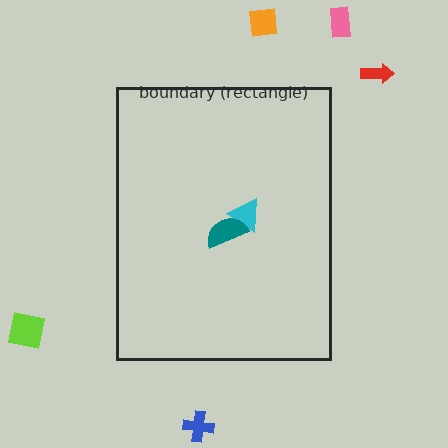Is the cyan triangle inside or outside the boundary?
Inside.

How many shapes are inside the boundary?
2 inside, 5 outside.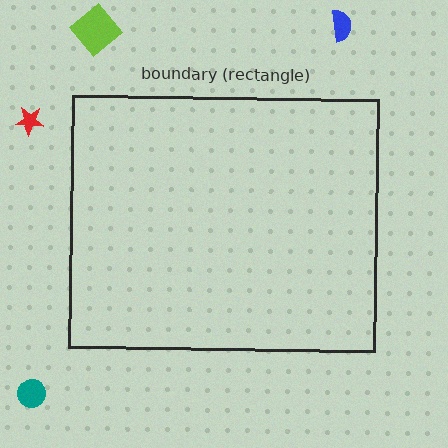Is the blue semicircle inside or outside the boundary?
Outside.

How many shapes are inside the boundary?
0 inside, 4 outside.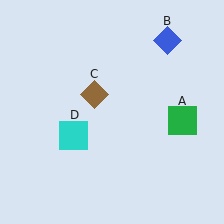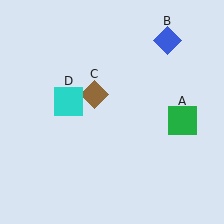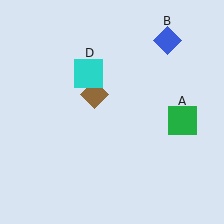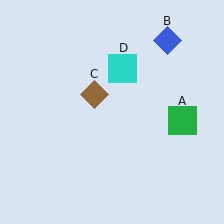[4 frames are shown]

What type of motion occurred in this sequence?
The cyan square (object D) rotated clockwise around the center of the scene.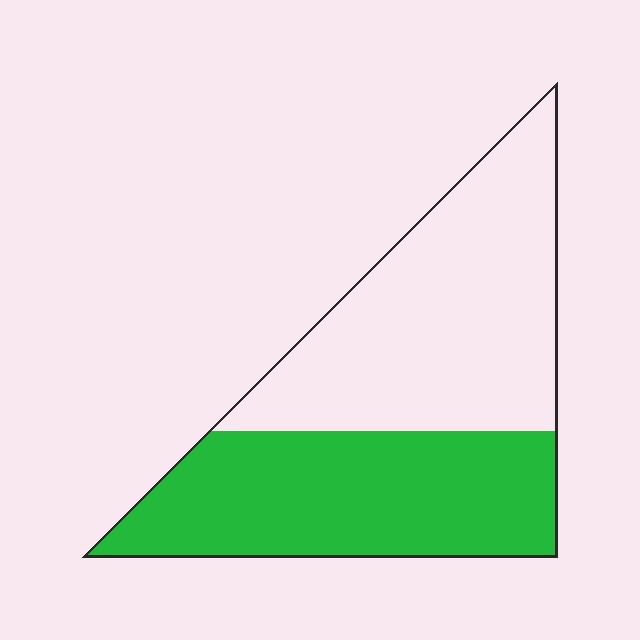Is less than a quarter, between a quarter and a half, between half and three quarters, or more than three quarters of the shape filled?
Between a quarter and a half.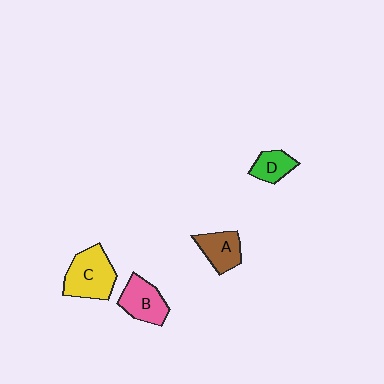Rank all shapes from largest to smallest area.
From largest to smallest: C (yellow), B (pink), A (brown), D (green).